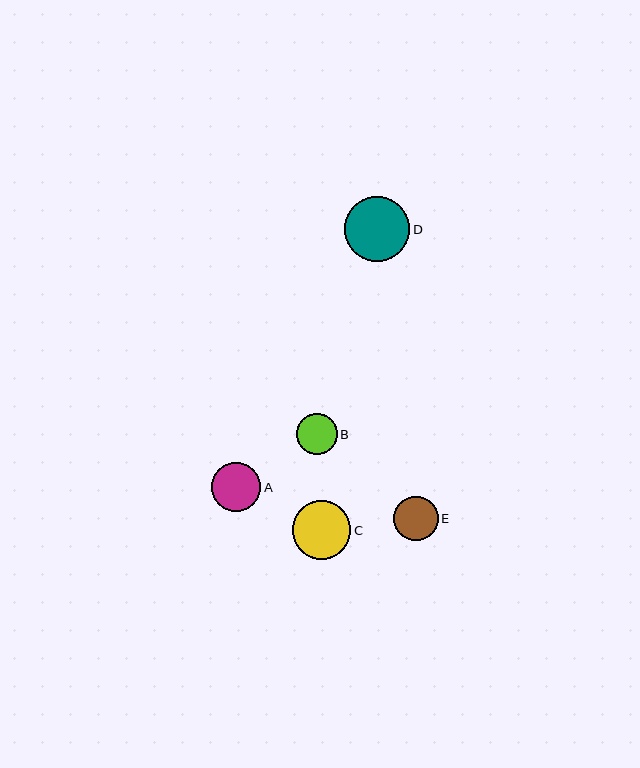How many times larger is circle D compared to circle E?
Circle D is approximately 1.5 times the size of circle E.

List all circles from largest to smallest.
From largest to smallest: D, C, A, E, B.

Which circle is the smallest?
Circle B is the smallest with a size of approximately 41 pixels.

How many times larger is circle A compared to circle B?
Circle A is approximately 1.2 times the size of circle B.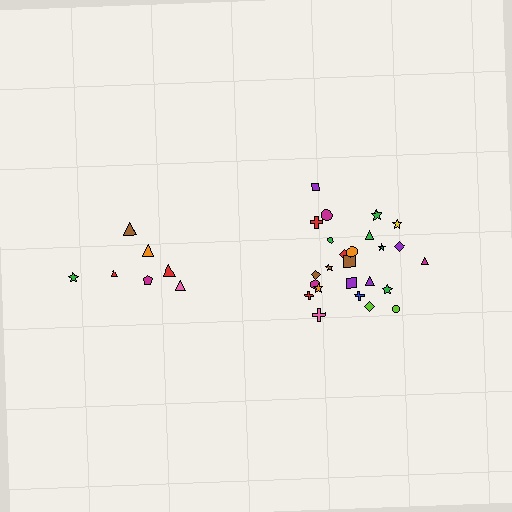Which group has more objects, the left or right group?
The right group.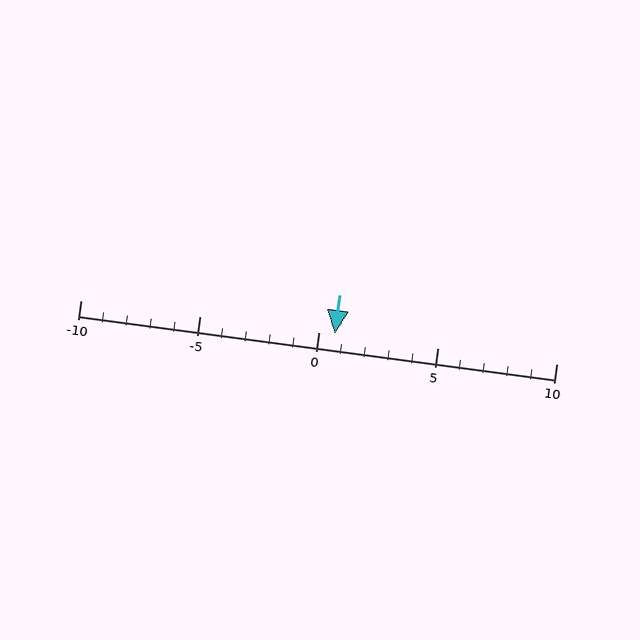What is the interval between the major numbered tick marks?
The major tick marks are spaced 5 units apart.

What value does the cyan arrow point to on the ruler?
The cyan arrow points to approximately 1.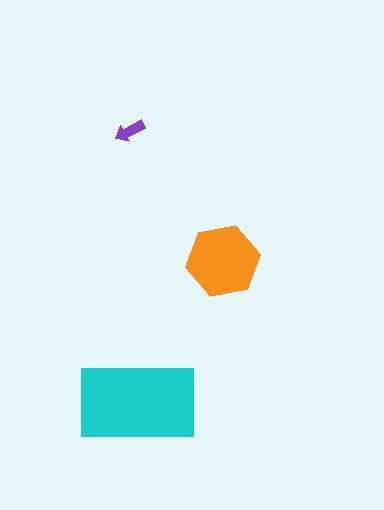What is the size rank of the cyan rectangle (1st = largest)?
1st.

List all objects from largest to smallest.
The cyan rectangle, the orange hexagon, the purple arrow.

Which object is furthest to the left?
The purple arrow is leftmost.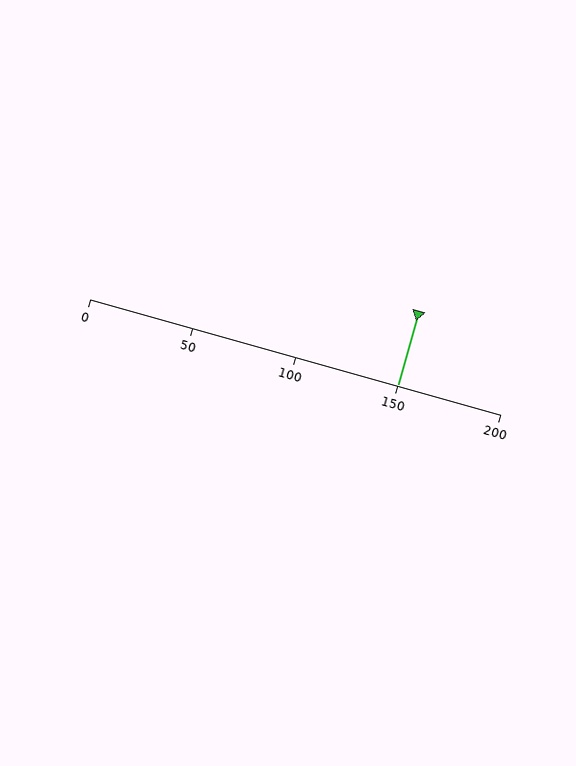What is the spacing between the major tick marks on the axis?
The major ticks are spaced 50 apart.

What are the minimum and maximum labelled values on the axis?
The axis runs from 0 to 200.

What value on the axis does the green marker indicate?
The marker indicates approximately 150.